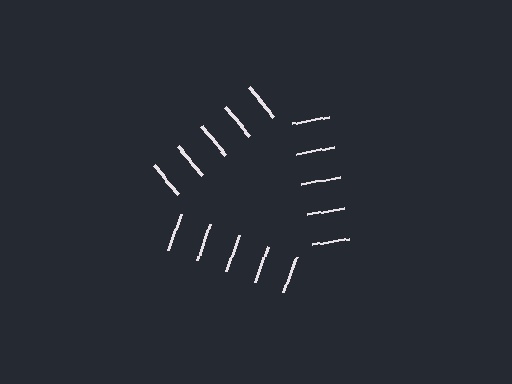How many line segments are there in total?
15 — 5 along each of the 3 edges.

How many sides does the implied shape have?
3 sides — the line-ends trace a triangle.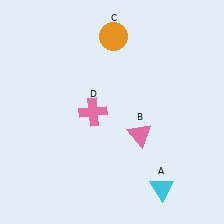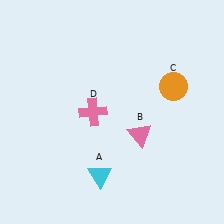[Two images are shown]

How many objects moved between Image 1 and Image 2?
2 objects moved between the two images.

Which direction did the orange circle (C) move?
The orange circle (C) moved right.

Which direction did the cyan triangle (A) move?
The cyan triangle (A) moved left.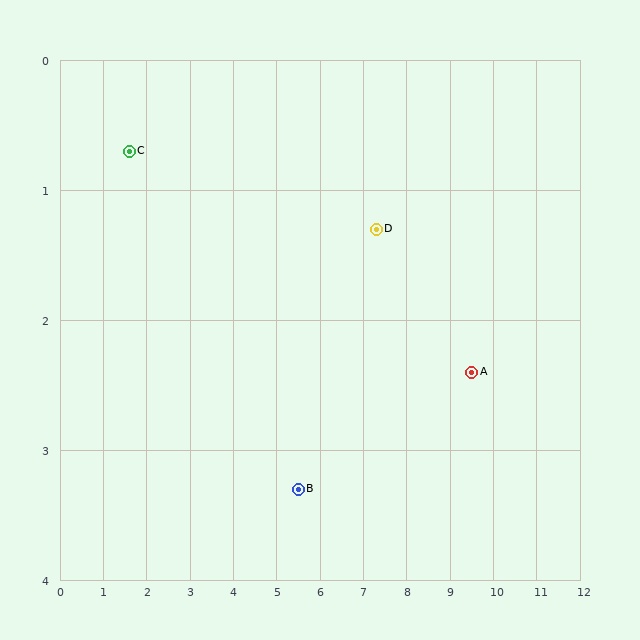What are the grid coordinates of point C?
Point C is at approximately (1.6, 0.7).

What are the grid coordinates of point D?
Point D is at approximately (7.3, 1.3).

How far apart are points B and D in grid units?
Points B and D are about 2.7 grid units apart.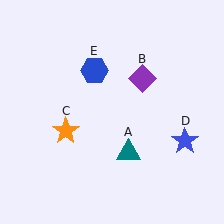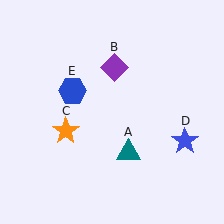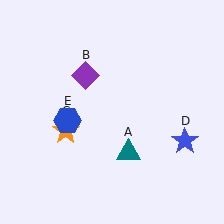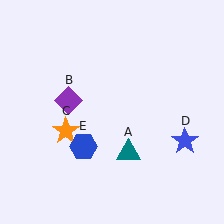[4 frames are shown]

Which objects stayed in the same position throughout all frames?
Teal triangle (object A) and orange star (object C) and blue star (object D) remained stationary.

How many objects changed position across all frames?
2 objects changed position: purple diamond (object B), blue hexagon (object E).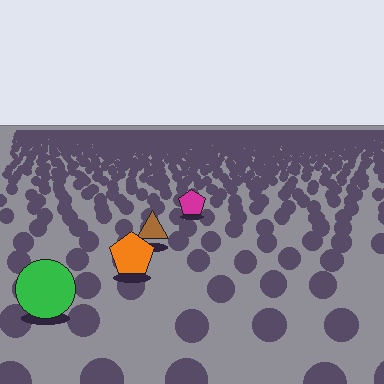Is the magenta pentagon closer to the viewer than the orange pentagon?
No. The orange pentagon is closer — you can tell from the texture gradient: the ground texture is coarser near it.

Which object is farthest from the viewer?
The magenta pentagon is farthest from the viewer. It appears smaller and the ground texture around it is denser.